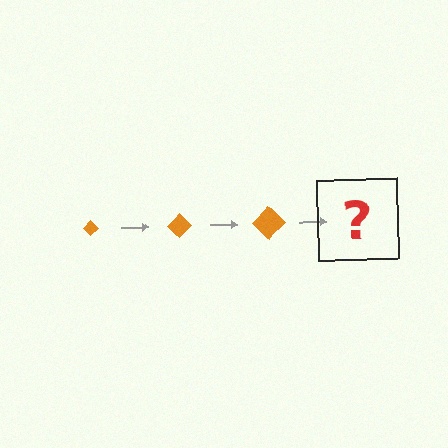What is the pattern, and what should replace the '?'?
The pattern is that the diamond gets progressively larger each step. The '?' should be an orange diamond, larger than the previous one.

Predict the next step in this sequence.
The next step is an orange diamond, larger than the previous one.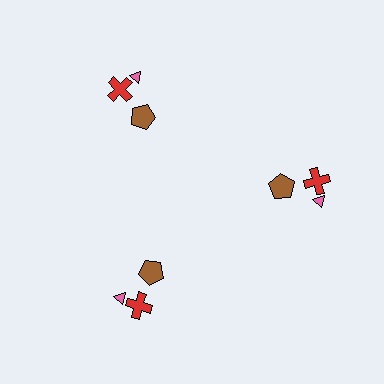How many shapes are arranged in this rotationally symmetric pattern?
There are 9 shapes, arranged in 3 groups of 3.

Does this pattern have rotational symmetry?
Yes, this pattern has 3-fold rotational symmetry. It looks the same after rotating 120 degrees around the center.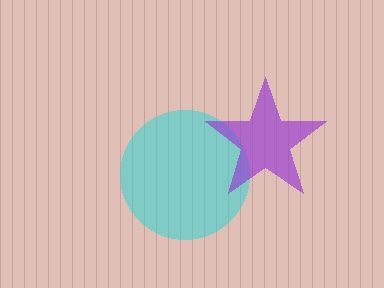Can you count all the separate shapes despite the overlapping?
Yes, there are 2 separate shapes.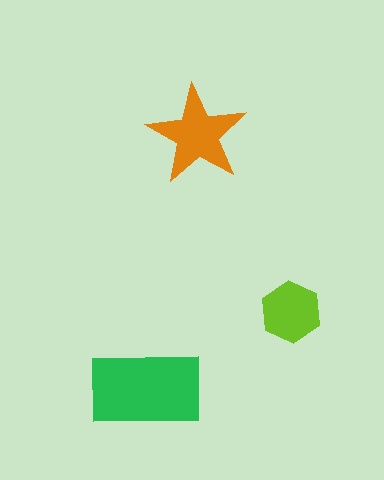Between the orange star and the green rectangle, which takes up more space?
The green rectangle.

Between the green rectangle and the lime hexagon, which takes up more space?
The green rectangle.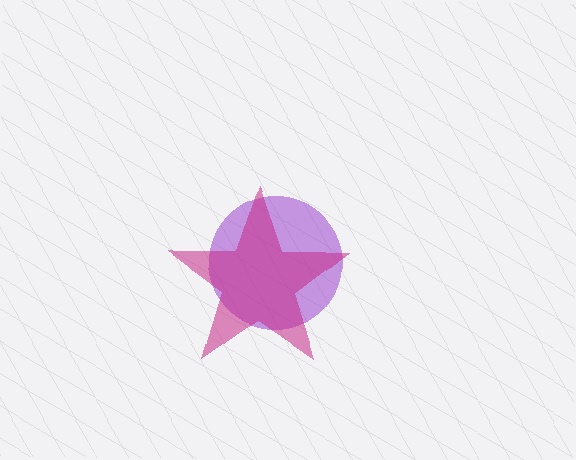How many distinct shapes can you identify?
There are 2 distinct shapes: a purple circle, a magenta star.